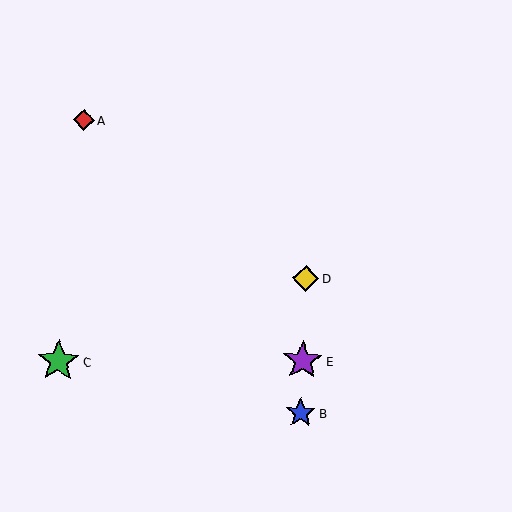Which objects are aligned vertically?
Objects B, D, E are aligned vertically.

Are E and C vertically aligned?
No, E is at x≈303 and C is at x≈58.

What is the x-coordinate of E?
Object E is at x≈303.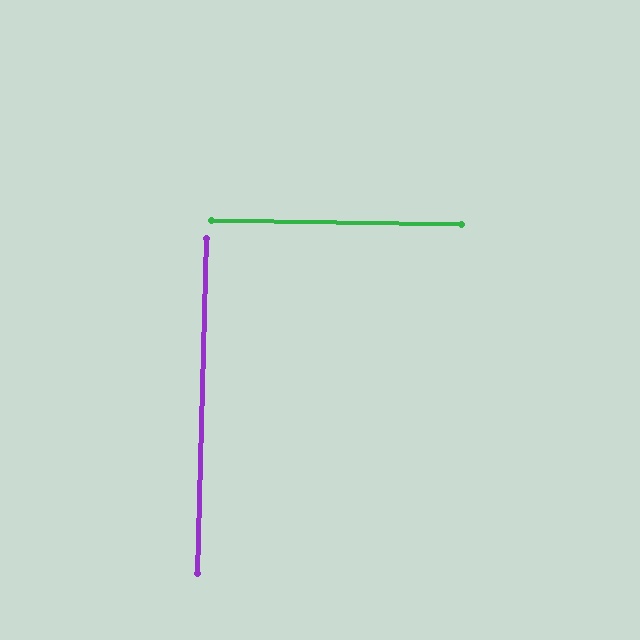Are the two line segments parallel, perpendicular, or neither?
Perpendicular — they meet at approximately 90°.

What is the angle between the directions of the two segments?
Approximately 90 degrees.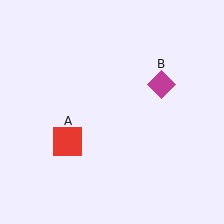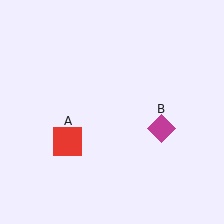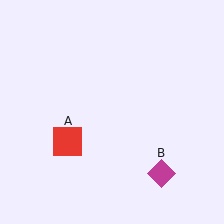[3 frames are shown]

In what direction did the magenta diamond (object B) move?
The magenta diamond (object B) moved down.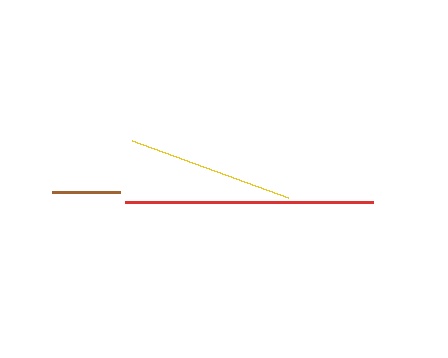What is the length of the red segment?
The red segment is approximately 248 pixels long.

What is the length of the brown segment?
The brown segment is approximately 68 pixels long.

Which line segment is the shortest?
The brown line is the shortest at approximately 68 pixels.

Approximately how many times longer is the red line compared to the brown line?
The red line is approximately 3.6 times the length of the brown line.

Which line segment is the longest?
The red line is the longest at approximately 248 pixels.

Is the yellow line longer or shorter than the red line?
The red line is longer than the yellow line.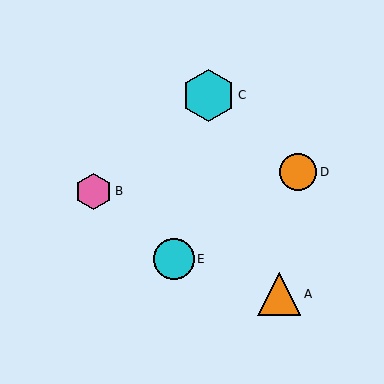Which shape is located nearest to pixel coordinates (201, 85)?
The cyan hexagon (labeled C) at (208, 95) is nearest to that location.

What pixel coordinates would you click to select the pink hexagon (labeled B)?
Click at (94, 191) to select the pink hexagon B.